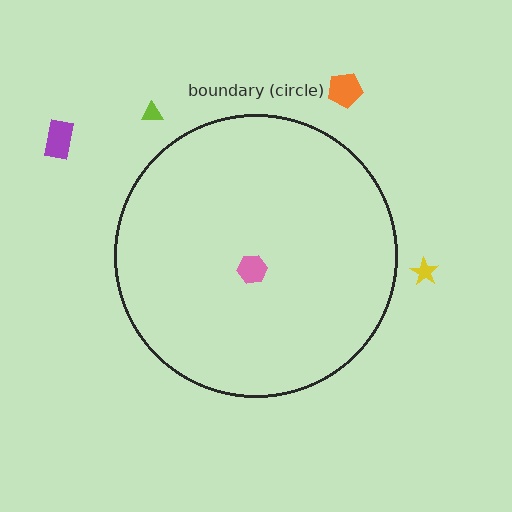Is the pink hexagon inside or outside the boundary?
Inside.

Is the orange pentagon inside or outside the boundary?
Outside.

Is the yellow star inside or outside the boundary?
Outside.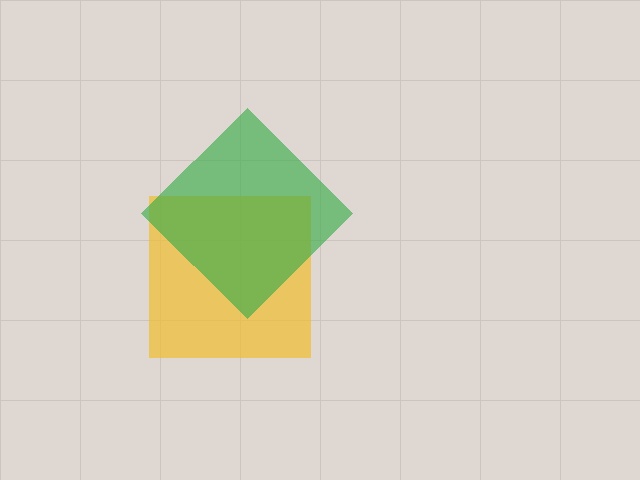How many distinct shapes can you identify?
There are 2 distinct shapes: a yellow square, a green diamond.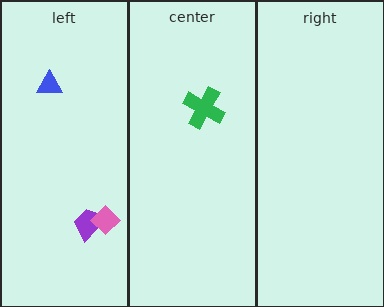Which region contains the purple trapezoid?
The left region.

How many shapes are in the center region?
1.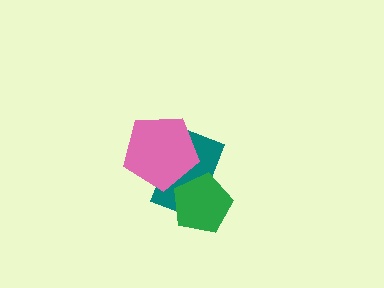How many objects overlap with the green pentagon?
1 object overlaps with the green pentagon.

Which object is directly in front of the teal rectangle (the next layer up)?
The pink pentagon is directly in front of the teal rectangle.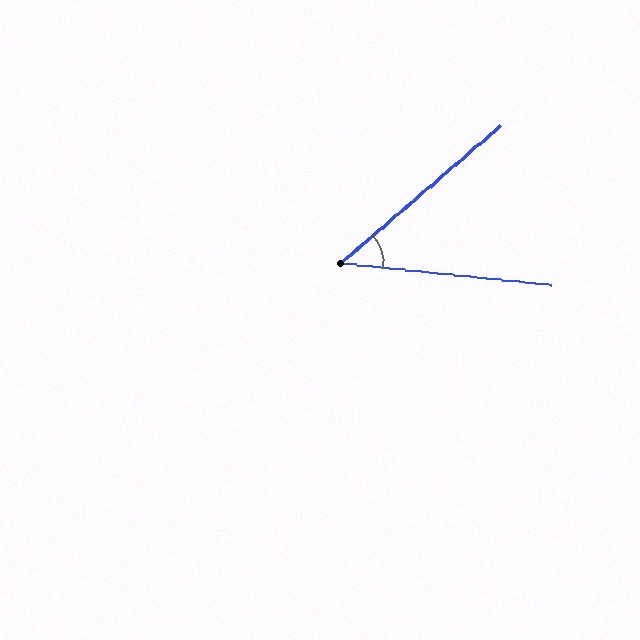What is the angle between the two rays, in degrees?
Approximately 47 degrees.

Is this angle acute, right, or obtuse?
It is acute.